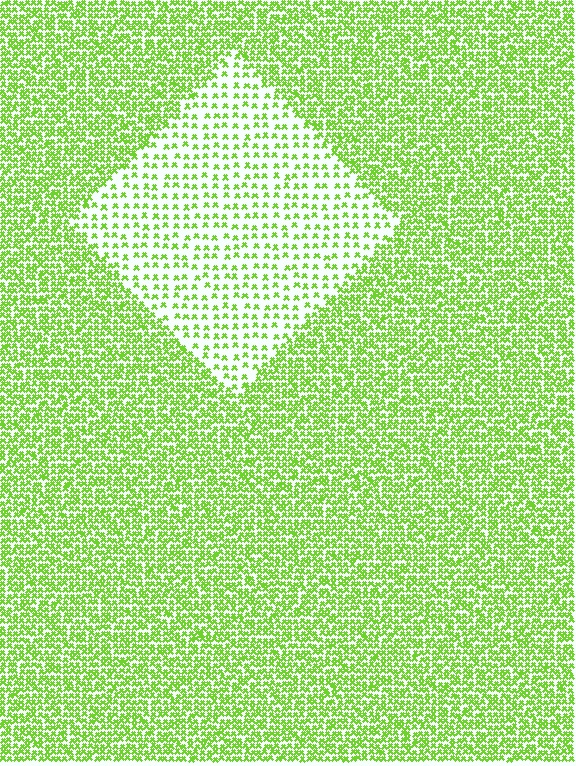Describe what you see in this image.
The image contains small lime elements arranged at two different densities. A diamond-shaped region is visible where the elements are less densely packed than the surrounding area.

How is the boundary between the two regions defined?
The boundary is defined by a change in element density (approximately 2.6x ratio). All elements are the same color, size, and shape.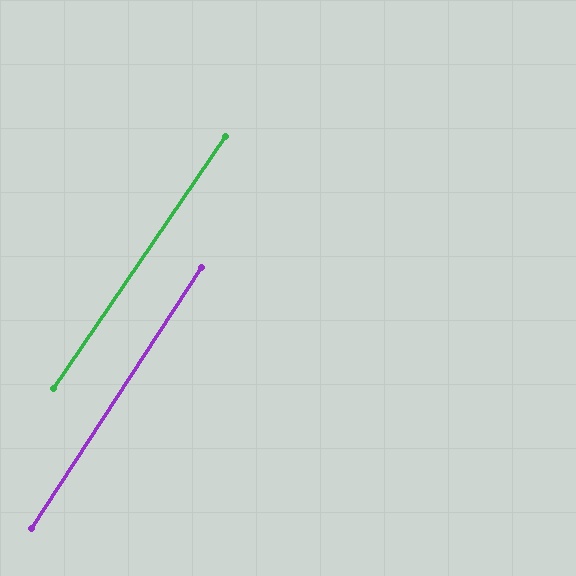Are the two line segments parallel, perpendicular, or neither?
Parallel — their directions differ by only 1.1°.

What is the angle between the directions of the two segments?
Approximately 1 degree.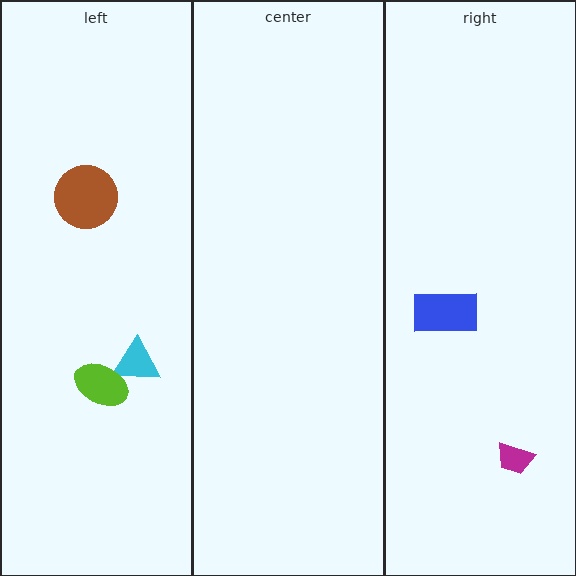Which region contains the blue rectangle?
The right region.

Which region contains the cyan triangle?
The left region.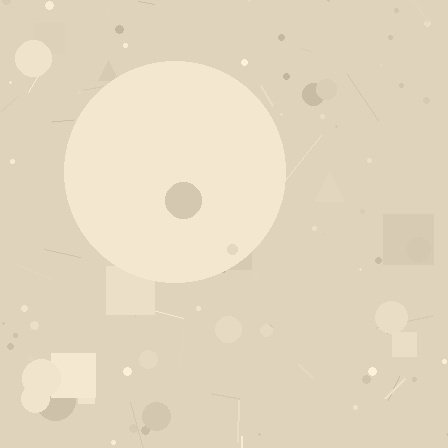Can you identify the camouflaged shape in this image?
The camouflaged shape is a circle.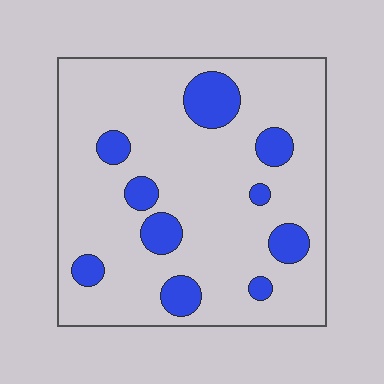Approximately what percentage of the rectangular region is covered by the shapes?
Approximately 15%.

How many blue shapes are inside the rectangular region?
10.